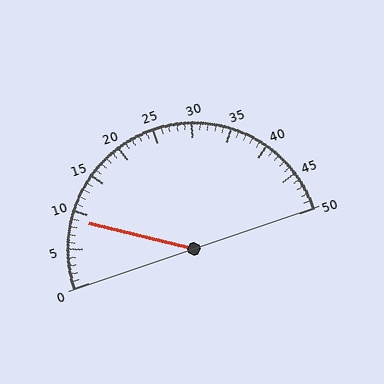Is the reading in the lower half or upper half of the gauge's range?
The reading is in the lower half of the range (0 to 50).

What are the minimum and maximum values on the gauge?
The gauge ranges from 0 to 50.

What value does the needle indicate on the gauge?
The needle indicates approximately 9.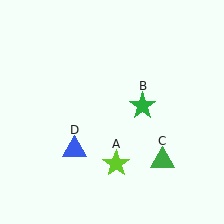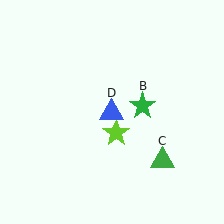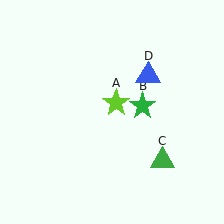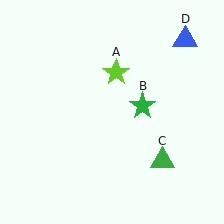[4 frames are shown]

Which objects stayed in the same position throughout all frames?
Green star (object B) and green triangle (object C) remained stationary.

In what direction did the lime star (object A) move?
The lime star (object A) moved up.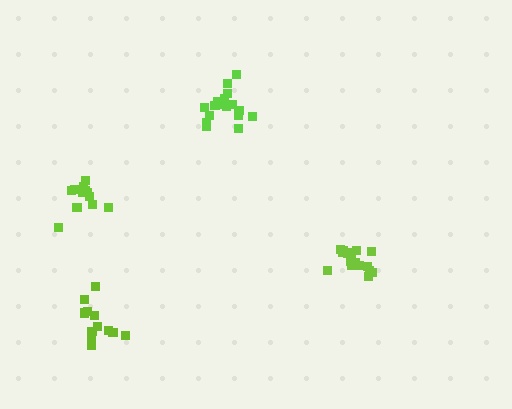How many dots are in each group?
Group 1: 17 dots, Group 2: 12 dots, Group 3: 12 dots, Group 4: 17 dots (58 total).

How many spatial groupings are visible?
There are 4 spatial groupings.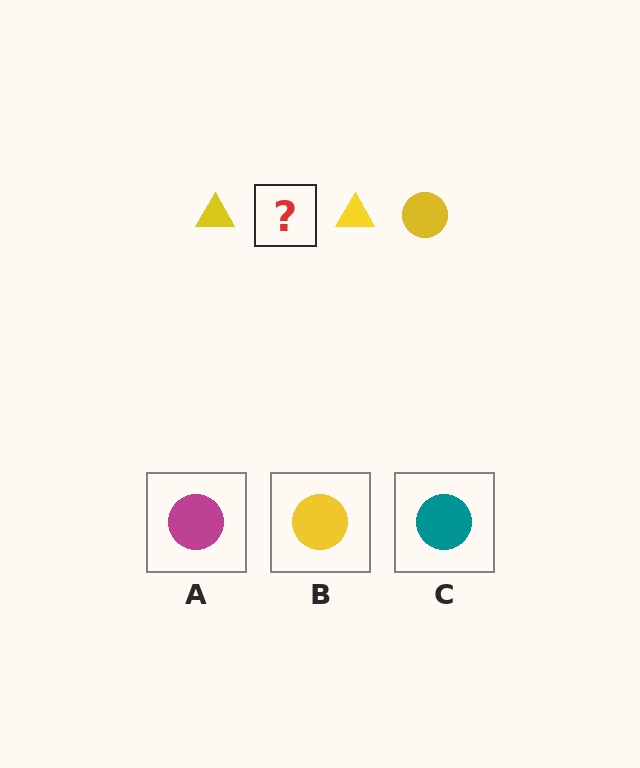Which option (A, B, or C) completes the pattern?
B.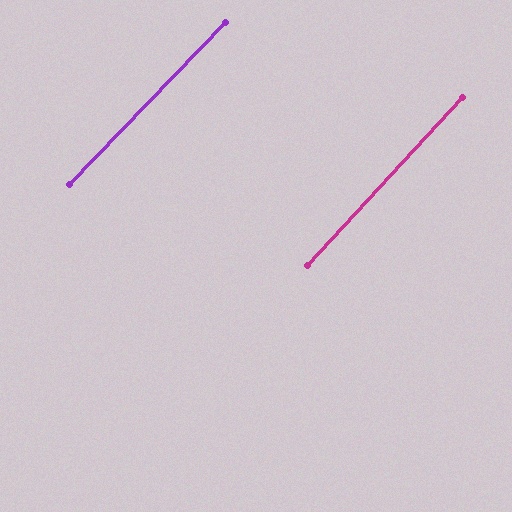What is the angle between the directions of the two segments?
Approximately 1 degree.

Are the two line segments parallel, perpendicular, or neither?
Parallel — their directions differ by only 1.1°.